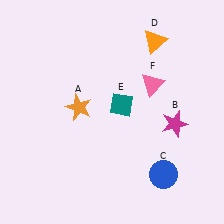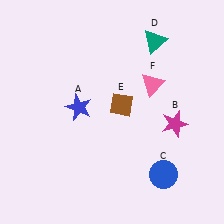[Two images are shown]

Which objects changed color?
A changed from orange to blue. D changed from orange to teal. E changed from teal to brown.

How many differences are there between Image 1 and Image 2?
There are 3 differences between the two images.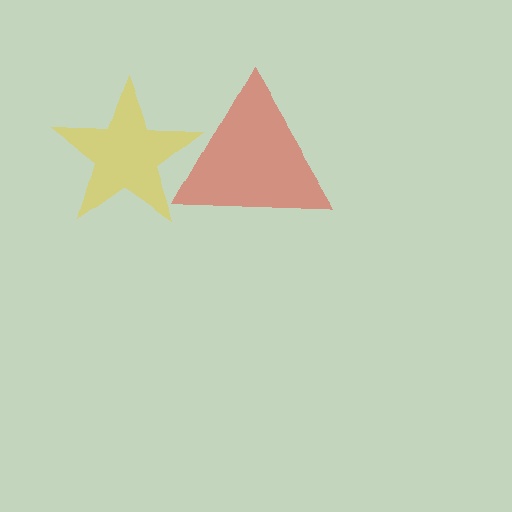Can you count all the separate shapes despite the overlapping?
Yes, there are 2 separate shapes.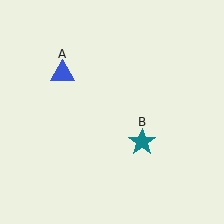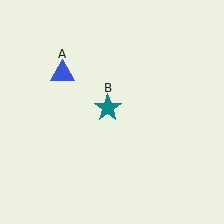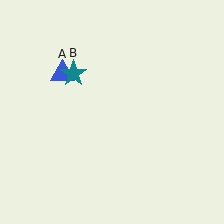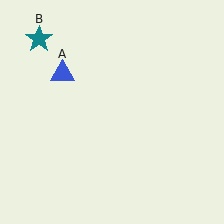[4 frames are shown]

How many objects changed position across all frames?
1 object changed position: teal star (object B).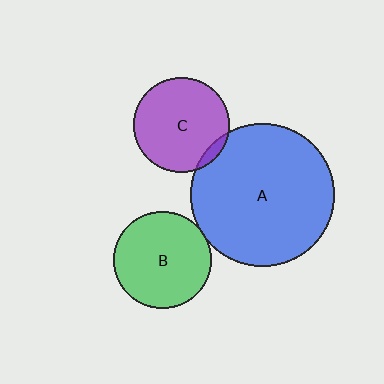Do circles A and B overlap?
Yes.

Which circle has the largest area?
Circle A (blue).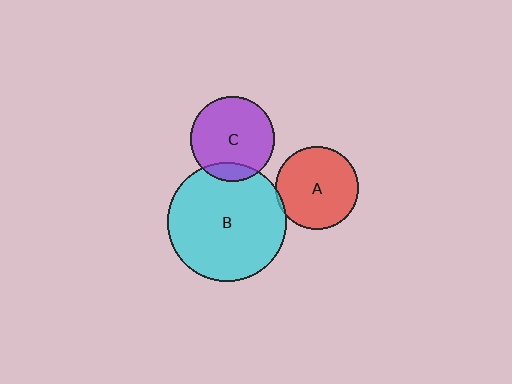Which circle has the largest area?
Circle B (cyan).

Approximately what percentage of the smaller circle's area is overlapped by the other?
Approximately 5%.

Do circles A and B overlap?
Yes.